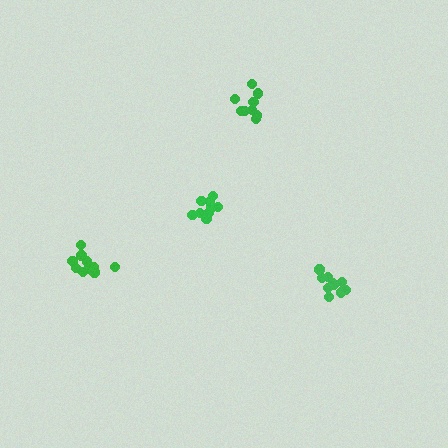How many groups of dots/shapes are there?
There are 4 groups.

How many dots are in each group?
Group 1: 9 dots, Group 2: 10 dots, Group 3: 11 dots, Group 4: 10 dots (40 total).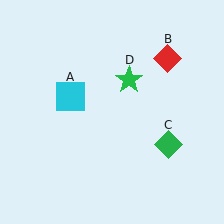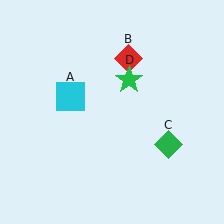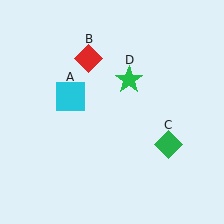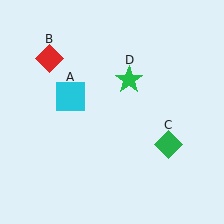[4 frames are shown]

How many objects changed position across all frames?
1 object changed position: red diamond (object B).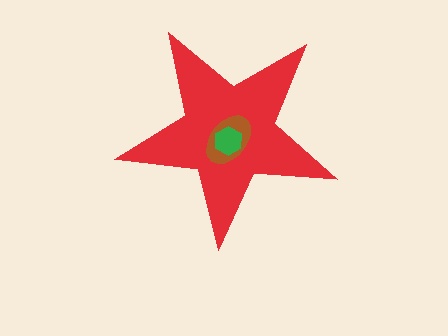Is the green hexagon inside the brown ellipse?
Yes.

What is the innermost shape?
The green hexagon.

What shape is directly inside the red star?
The brown ellipse.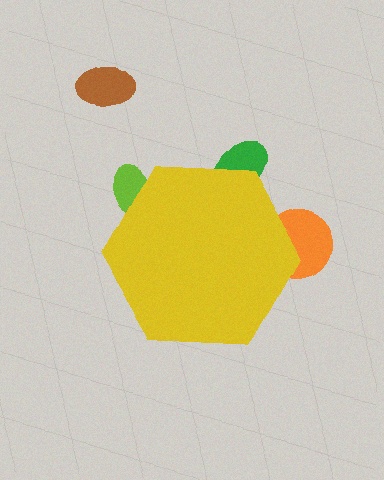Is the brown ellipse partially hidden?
No, the brown ellipse is fully visible.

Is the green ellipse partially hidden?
Yes, the green ellipse is partially hidden behind the yellow hexagon.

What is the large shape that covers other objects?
A yellow hexagon.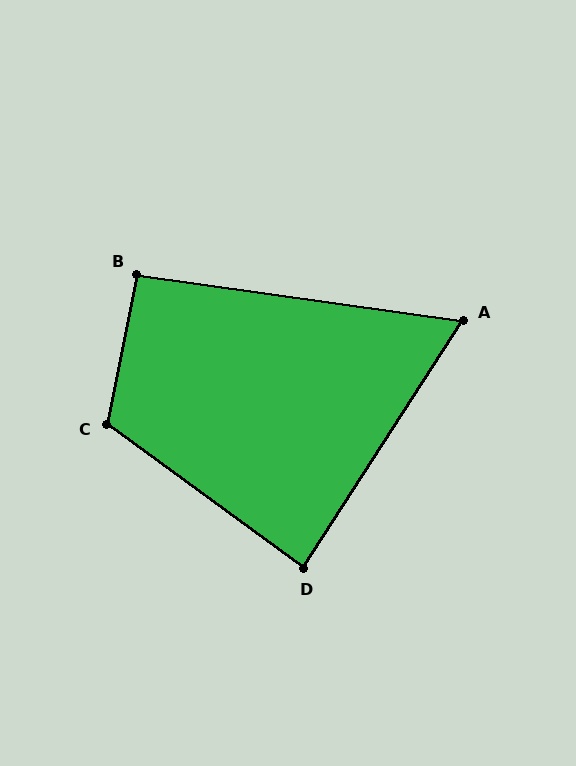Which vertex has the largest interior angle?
C, at approximately 115 degrees.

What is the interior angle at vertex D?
Approximately 87 degrees (approximately right).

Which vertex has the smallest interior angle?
A, at approximately 65 degrees.